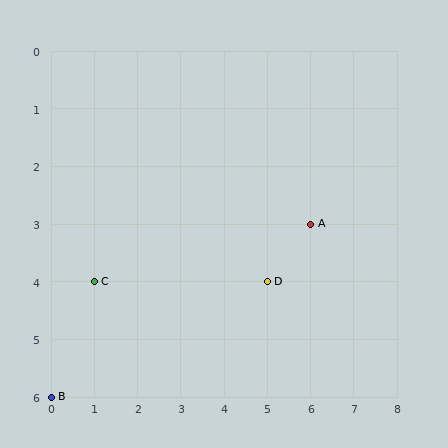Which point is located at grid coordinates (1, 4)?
Point C is at (1, 4).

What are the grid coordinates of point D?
Point D is at grid coordinates (5, 4).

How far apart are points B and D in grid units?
Points B and D are 5 columns and 2 rows apart (about 5.4 grid units diagonally).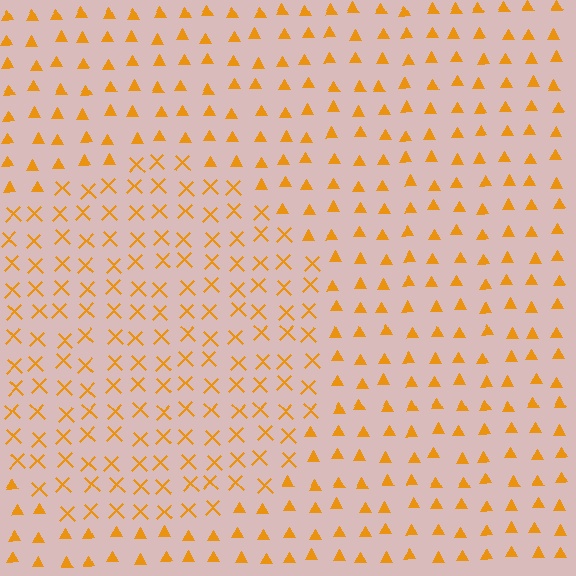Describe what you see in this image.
The image is filled with small orange elements arranged in a uniform grid. A circle-shaped region contains X marks, while the surrounding area contains triangles. The boundary is defined purely by the change in element shape.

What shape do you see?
I see a circle.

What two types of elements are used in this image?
The image uses X marks inside the circle region and triangles outside it.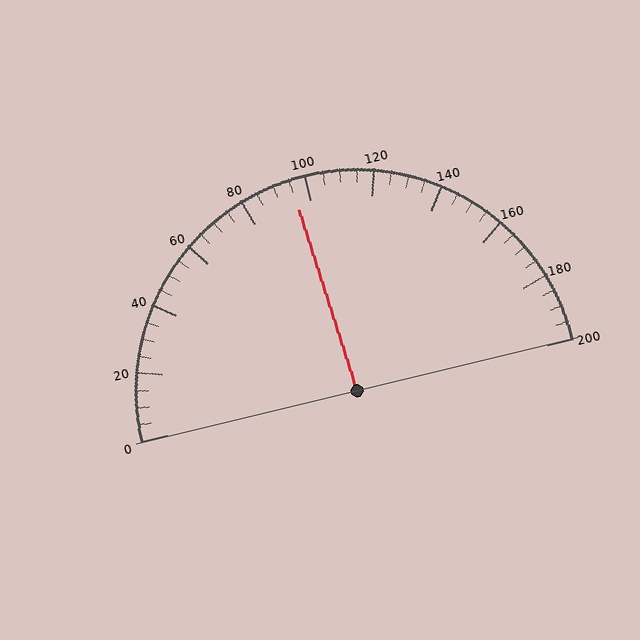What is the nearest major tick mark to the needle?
The nearest major tick mark is 100.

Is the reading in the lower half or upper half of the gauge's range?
The reading is in the lower half of the range (0 to 200).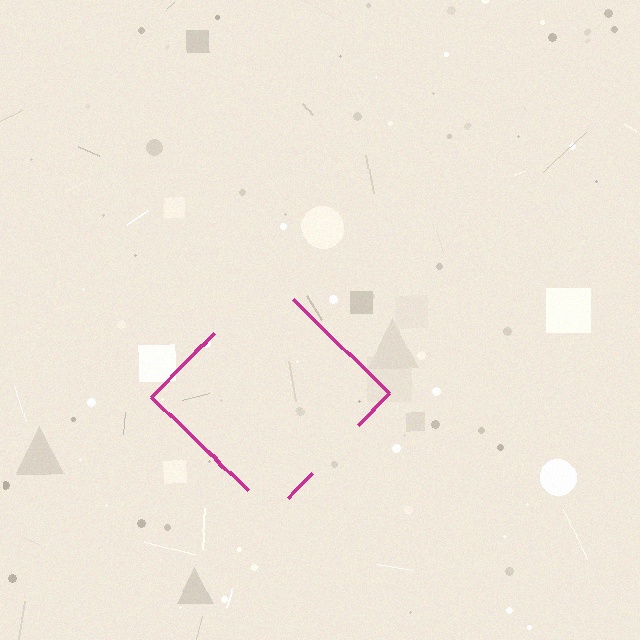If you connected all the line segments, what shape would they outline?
They would outline a diamond.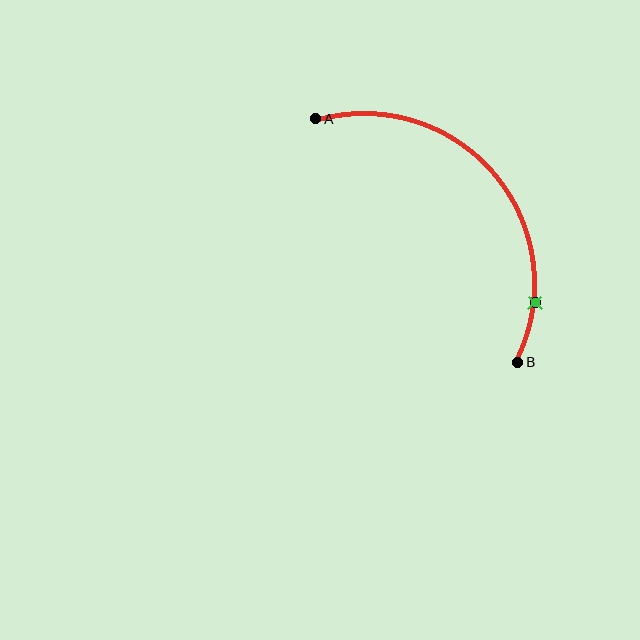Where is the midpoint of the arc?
The arc midpoint is the point on the curve farthest from the straight line joining A and B. It sits above and to the right of that line.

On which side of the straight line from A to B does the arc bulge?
The arc bulges above and to the right of the straight line connecting A and B.